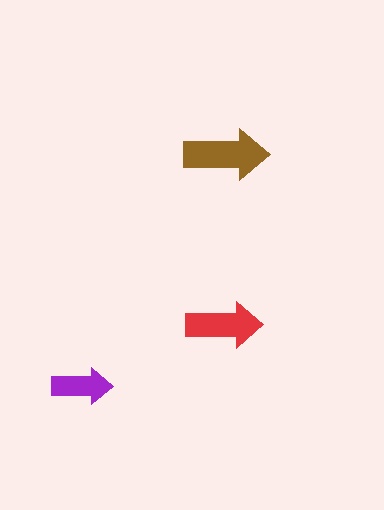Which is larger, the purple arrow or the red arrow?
The red one.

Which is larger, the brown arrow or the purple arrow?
The brown one.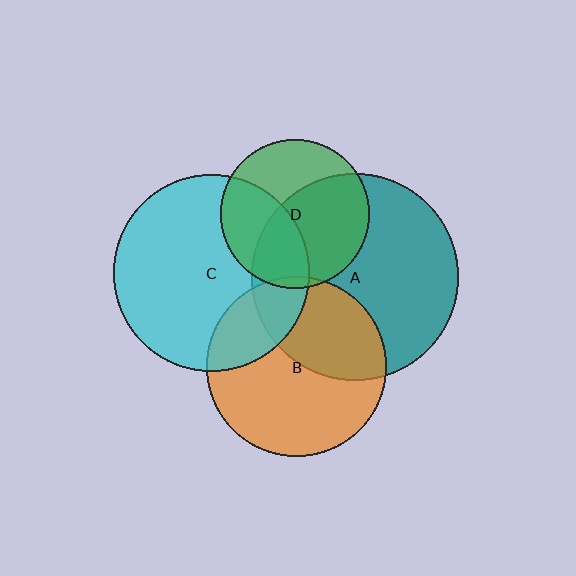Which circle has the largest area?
Circle A (teal).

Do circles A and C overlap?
Yes.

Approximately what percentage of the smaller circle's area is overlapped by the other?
Approximately 20%.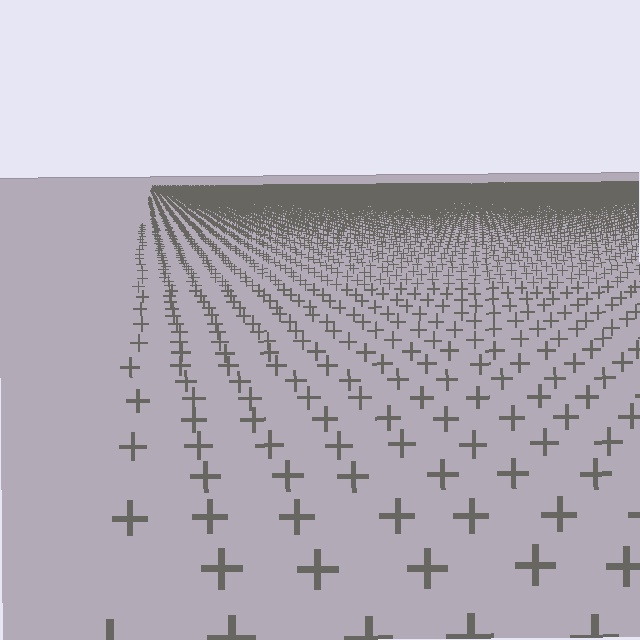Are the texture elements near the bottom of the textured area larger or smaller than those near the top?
Larger. Near the bottom, elements are closer to the viewer and appear at a bigger on-screen size.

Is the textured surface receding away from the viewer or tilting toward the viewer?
The surface is receding away from the viewer. Texture elements get smaller and denser toward the top.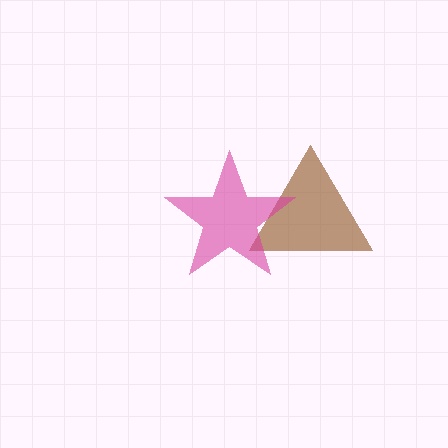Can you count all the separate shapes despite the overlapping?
Yes, there are 2 separate shapes.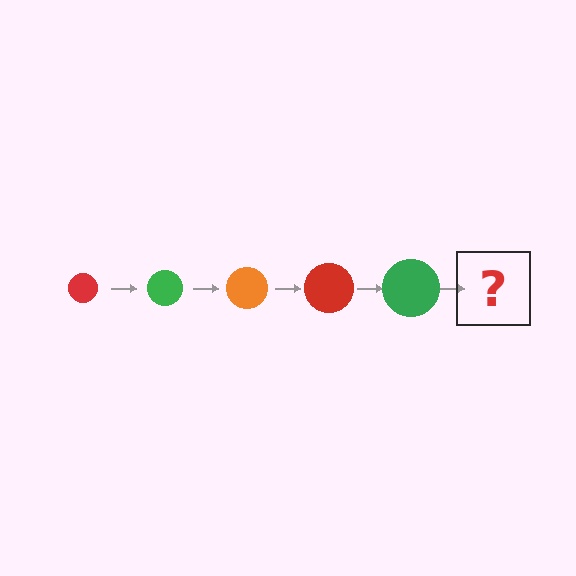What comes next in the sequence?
The next element should be an orange circle, larger than the previous one.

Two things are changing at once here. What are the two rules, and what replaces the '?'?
The two rules are that the circle grows larger each step and the color cycles through red, green, and orange. The '?' should be an orange circle, larger than the previous one.